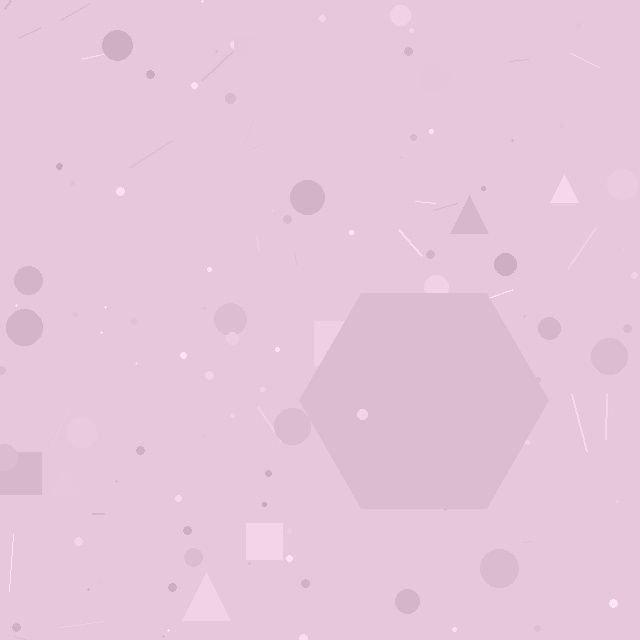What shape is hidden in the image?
A hexagon is hidden in the image.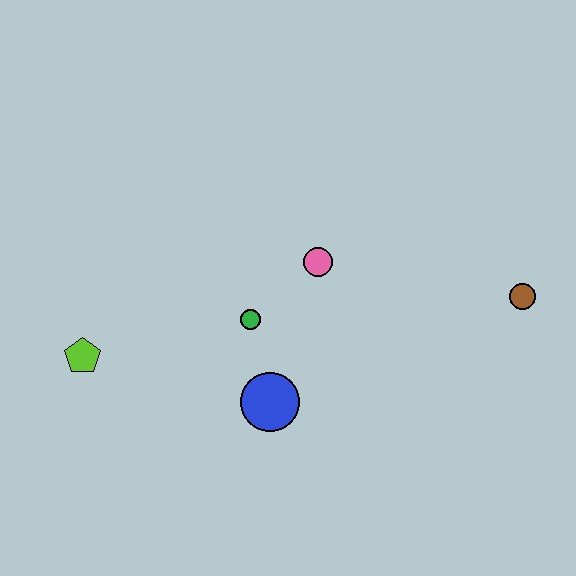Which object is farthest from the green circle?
The brown circle is farthest from the green circle.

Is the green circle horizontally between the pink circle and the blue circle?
No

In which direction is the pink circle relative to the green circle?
The pink circle is to the right of the green circle.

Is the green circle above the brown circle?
No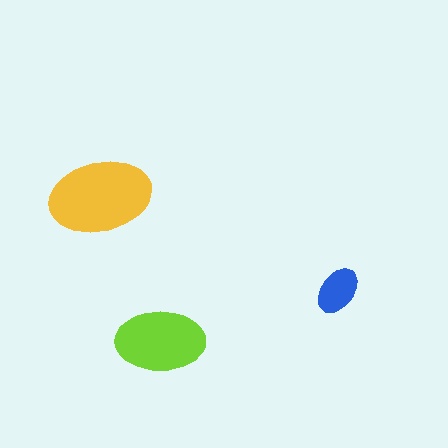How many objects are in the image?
There are 3 objects in the image.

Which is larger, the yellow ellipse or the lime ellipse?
The yellow one.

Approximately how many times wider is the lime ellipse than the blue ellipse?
About 2 times wider.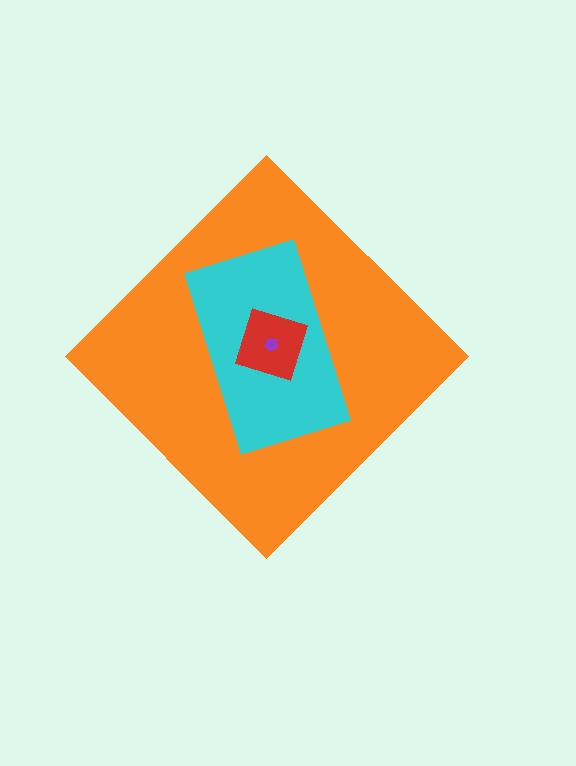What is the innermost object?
The purple pentagon.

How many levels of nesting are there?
4.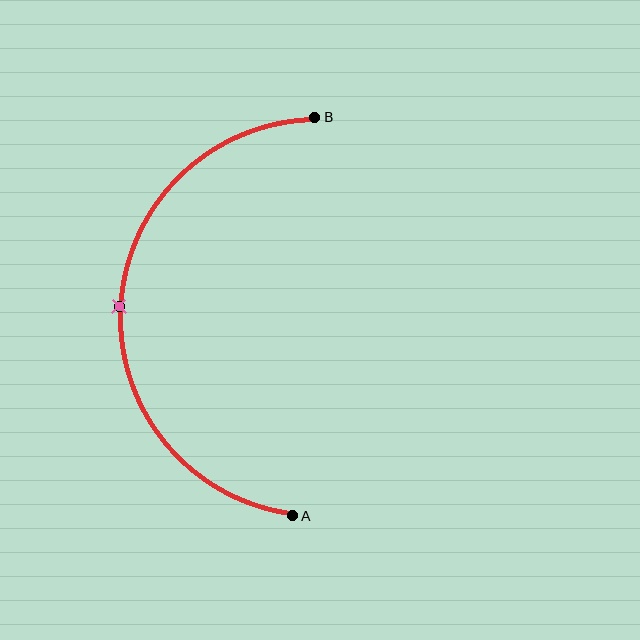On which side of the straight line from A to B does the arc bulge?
The arc bulges to the left of the straight line connecting A and B.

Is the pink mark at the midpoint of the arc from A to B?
Yes. The pink mark lies on the arc at equal arc-length from both A and B — it is the arc midpoint.